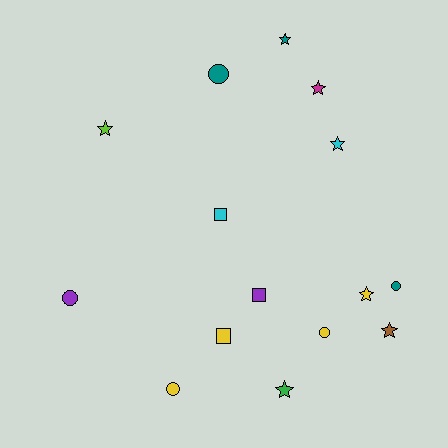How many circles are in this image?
There are 5 circles.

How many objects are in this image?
There are 15 objects.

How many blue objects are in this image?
There are no blue objects.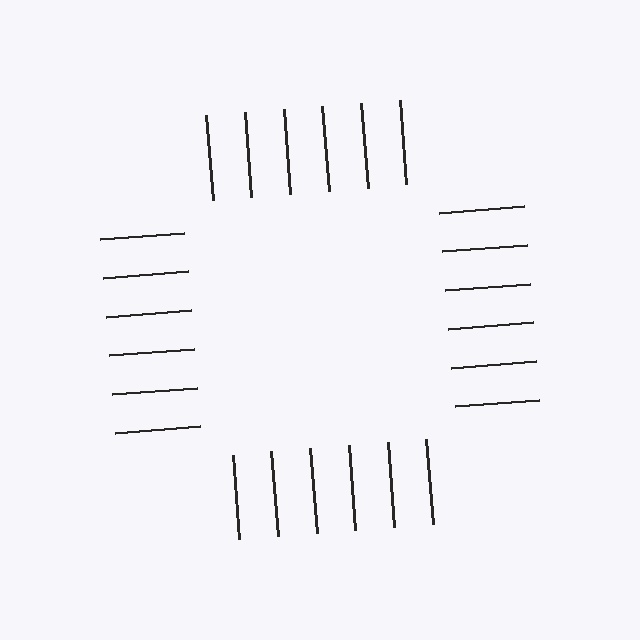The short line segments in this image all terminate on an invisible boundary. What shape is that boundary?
An illusory square — the line segments terminate on its edges but no continuous stroke is drawn.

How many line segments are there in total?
24 — 6 along each of the 4 edges.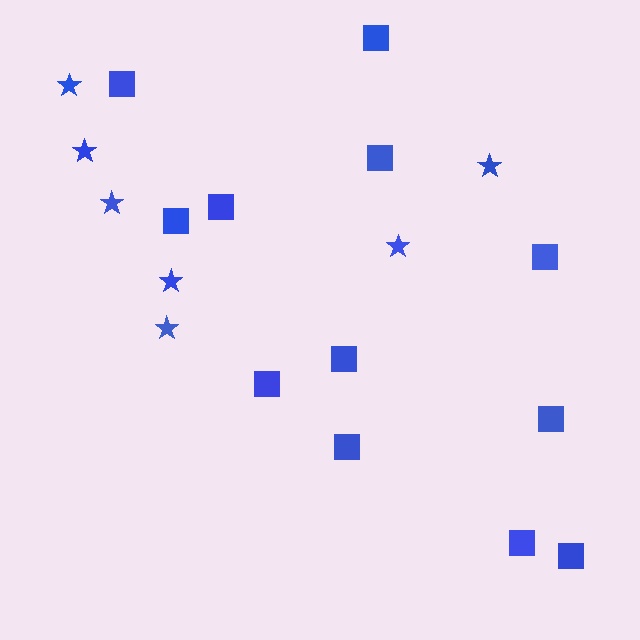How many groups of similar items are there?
There are 2 groups: one group of squares (12) and one group of stars (7).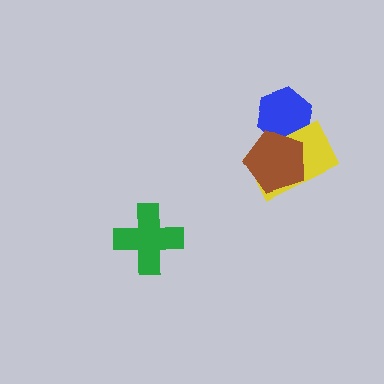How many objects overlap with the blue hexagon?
2 objects overlap with the blue hexagon.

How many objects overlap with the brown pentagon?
2 objects overlap with the brown pentagon.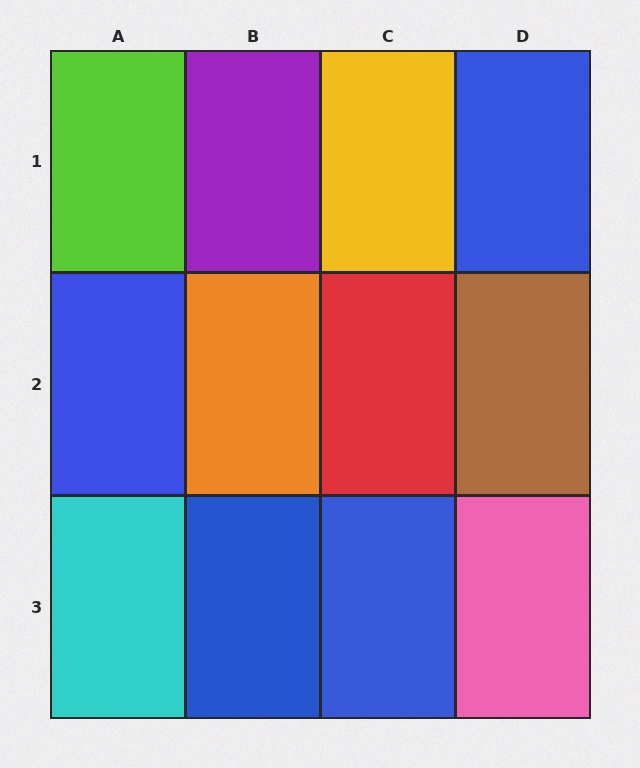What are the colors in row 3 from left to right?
Cyan, blue, blue, pink.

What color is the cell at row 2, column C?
Red.